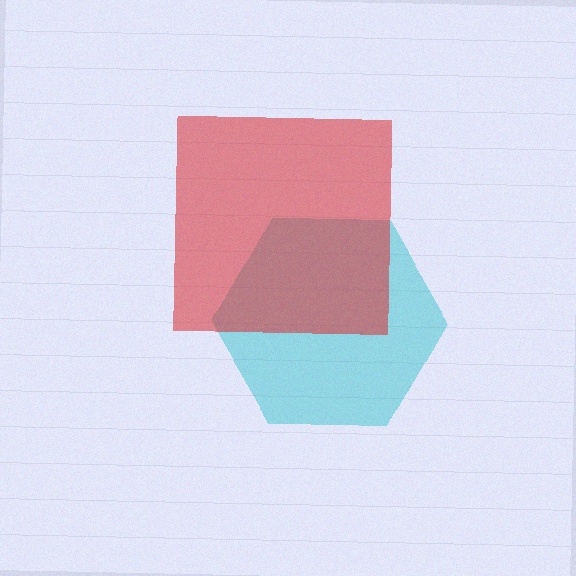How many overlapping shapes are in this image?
There are 2 overlapping shapes in the image.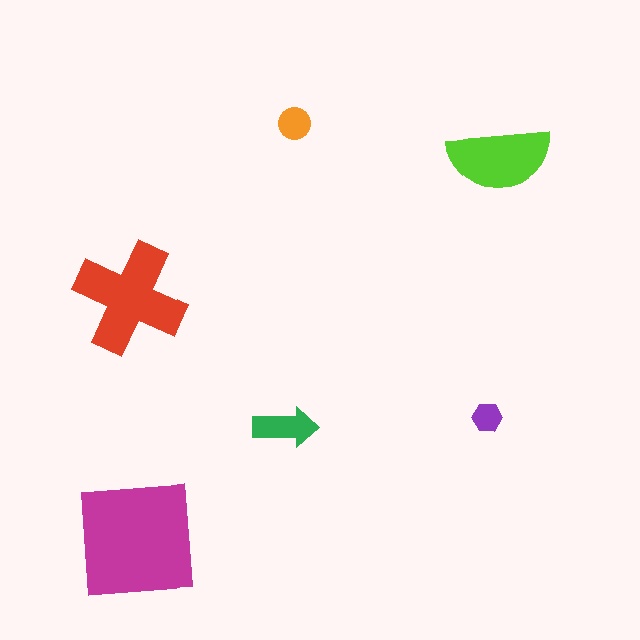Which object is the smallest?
The purple hexagon.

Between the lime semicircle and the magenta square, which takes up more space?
The magenta square.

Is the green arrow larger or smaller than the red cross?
Smaller.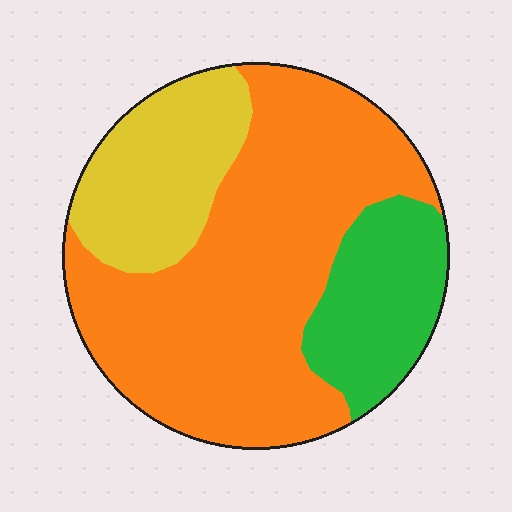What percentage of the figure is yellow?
Yellow takes up less than a quarter of the figure.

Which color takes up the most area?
Orange, at roughly 60%.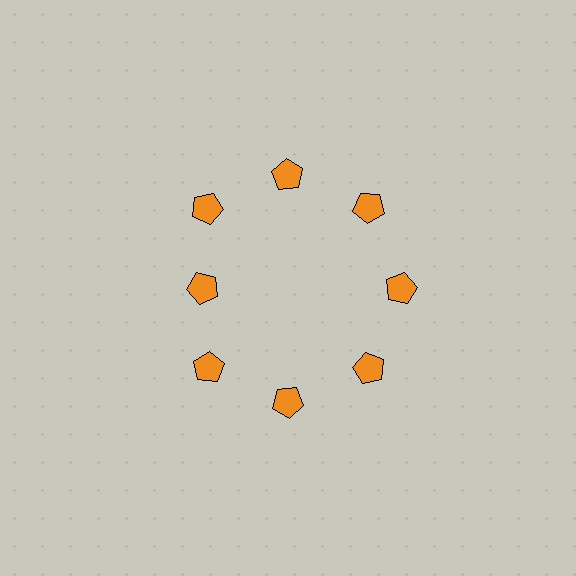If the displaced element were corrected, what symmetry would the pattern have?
It would have 8-fold rotational symmetry — the pattern would map onto itself every 45 degrees.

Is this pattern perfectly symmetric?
No. The 8 orange pentagons are arranged in a ring, but one element near the 9 o'clock position is pulled inward toward the center, breaking the 8-fold rotational symmetry.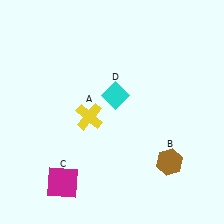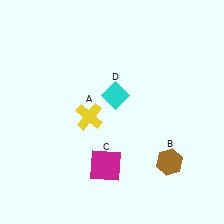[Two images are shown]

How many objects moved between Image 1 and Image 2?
1 object moved between the two images.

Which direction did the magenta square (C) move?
The magenta square (C) moved right.